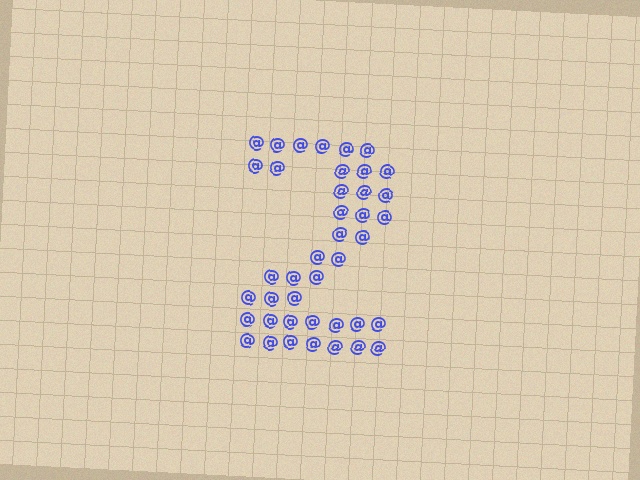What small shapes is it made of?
It is made of small at signs.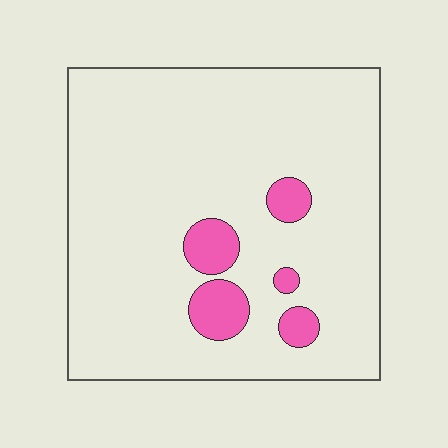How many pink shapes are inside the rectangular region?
5.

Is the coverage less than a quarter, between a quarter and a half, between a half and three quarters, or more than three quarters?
Less than a quarter.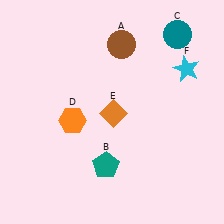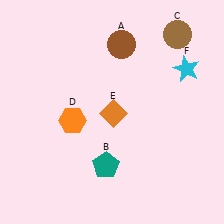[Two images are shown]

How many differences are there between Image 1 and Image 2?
There is 1 difference between the two images.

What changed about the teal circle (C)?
In Image 1, C is teal. In Image 2, it changed to brown.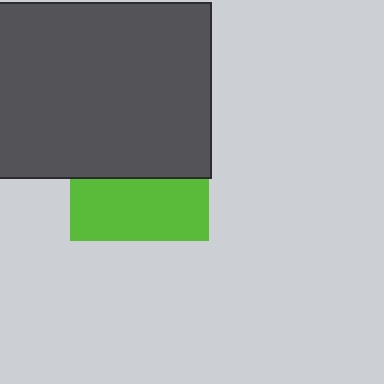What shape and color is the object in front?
The object in front is a dark gray rectangle.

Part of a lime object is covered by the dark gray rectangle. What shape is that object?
It is a square.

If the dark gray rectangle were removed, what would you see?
You would see the complete lime square.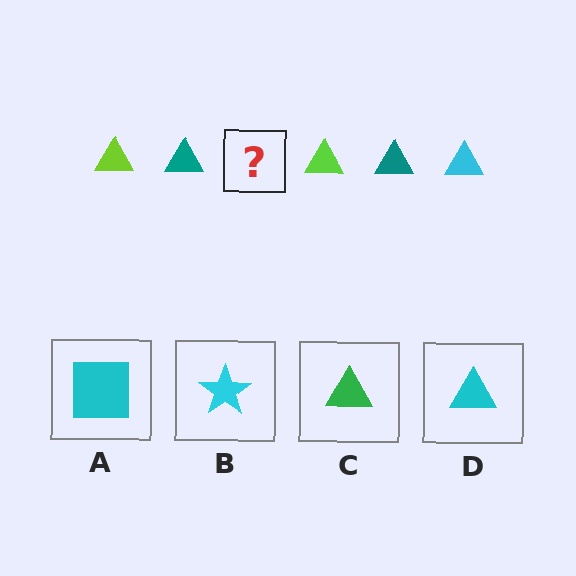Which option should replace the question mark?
Option D.